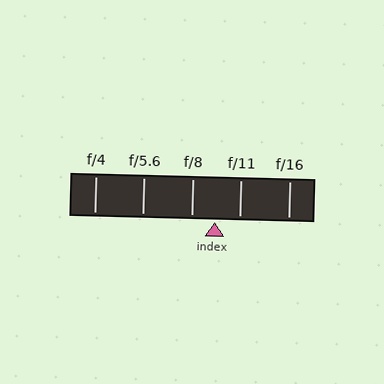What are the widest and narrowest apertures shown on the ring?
The widest aperture shown is f/4 and the narrowest is f/16.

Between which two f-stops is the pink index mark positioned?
The index mark is between f/8 and f/11.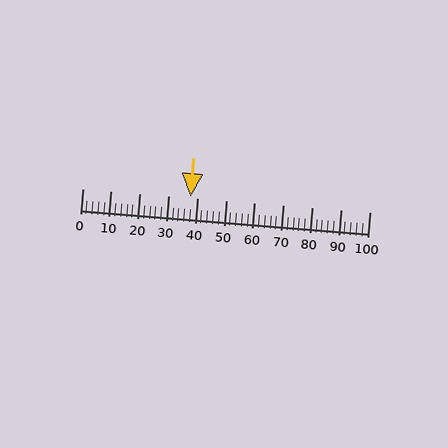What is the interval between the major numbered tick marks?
The major tick marks are spaced 10 units apart.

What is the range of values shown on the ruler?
The ruler shows values from 0 to 100.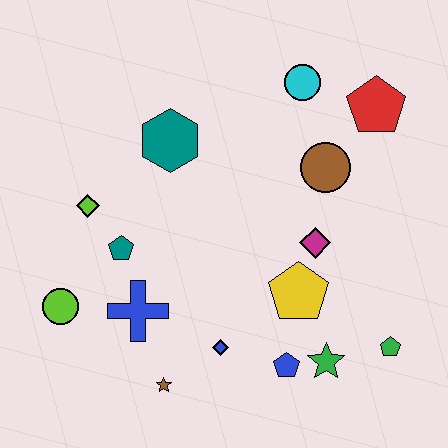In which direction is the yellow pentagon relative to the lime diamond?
The yellow pentagon is to the right of the lime diamond.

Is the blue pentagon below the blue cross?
Yes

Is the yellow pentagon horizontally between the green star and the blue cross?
Yes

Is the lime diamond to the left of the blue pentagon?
Yes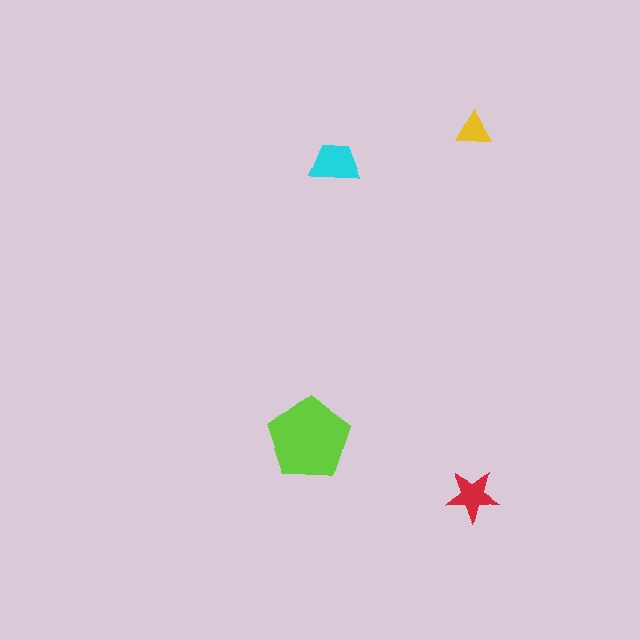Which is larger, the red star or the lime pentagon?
The lime pentagon.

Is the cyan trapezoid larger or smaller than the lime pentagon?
Smaller.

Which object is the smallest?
The yellow triangle.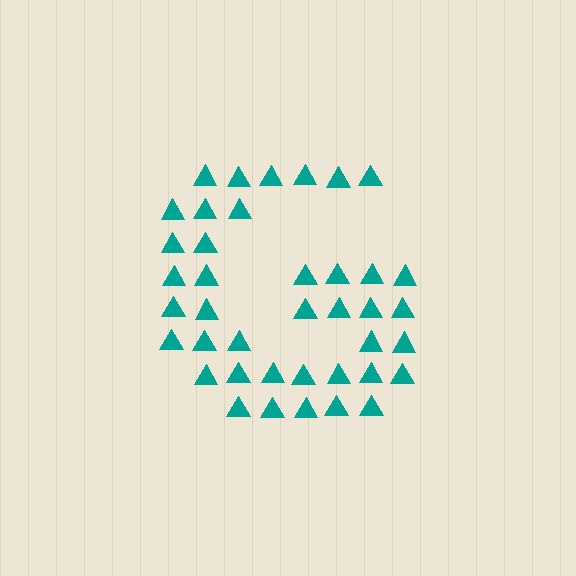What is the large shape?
The large shape is the letter G.